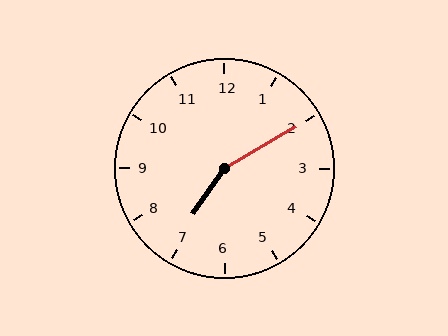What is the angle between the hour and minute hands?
Approximately 155 degrees.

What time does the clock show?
7:10.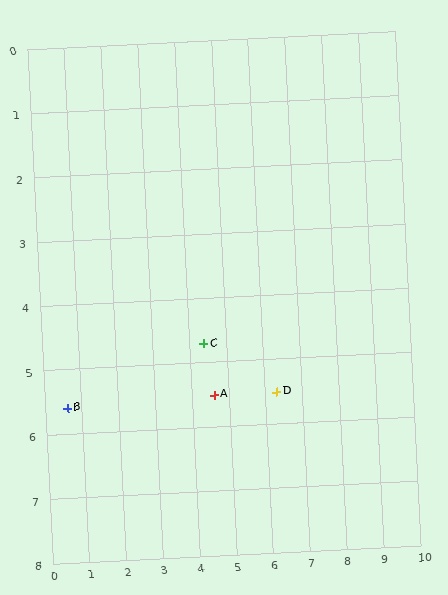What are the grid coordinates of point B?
Point B is at approximately (0.6, 5.6).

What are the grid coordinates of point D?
Point D is at approximately (6.3, 5.5).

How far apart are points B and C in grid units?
Points B and C are about 3.9 grid units apart.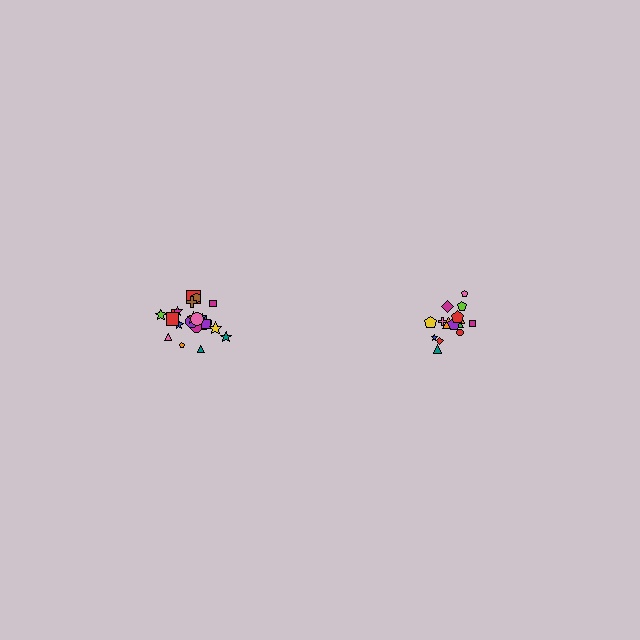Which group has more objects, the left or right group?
The left group.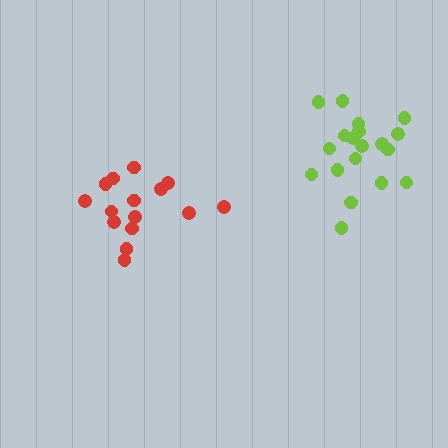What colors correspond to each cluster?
The clusters are colored: lime, red.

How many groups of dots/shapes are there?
There are 2 groups.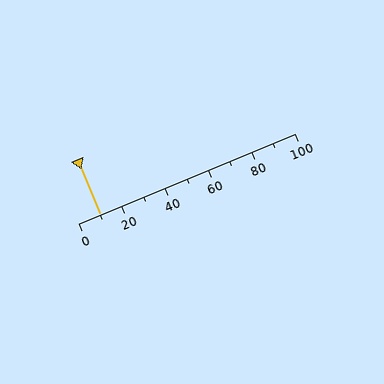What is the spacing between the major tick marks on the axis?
The major ticks are spaced 20 apart.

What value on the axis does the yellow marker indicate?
The marker indicates approximately 10.